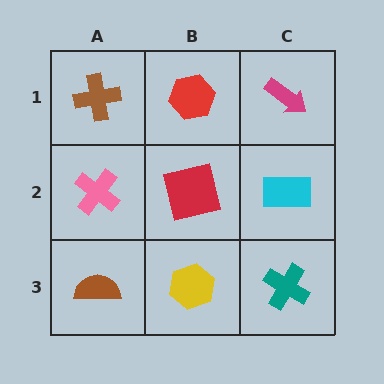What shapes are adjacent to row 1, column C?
A cyan rectangle (row 2, column C), a red hexagon (row 1, column B).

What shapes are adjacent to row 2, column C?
A magenta arrow (row 1, column C), a teal cross (row 3, column C), a red square (row 2, column B).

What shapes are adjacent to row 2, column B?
A red hexagon (row 1, column B), a yellow hexagon (row 3, column B), a pink cross (row 2, column A), a cyan rectangle (row 2, column C).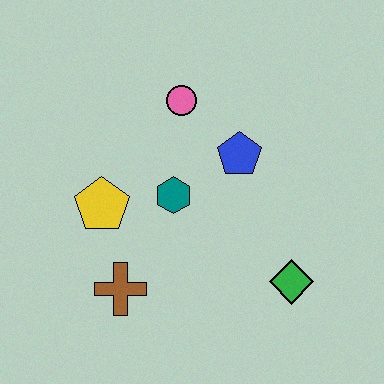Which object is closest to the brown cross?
The yellow pentagon is closest to the brown cross.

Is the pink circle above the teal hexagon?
Yes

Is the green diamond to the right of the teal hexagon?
Yes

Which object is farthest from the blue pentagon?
The brown cross is farthest from the blue pentagon.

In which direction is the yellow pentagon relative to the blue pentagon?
The yellow pentagon is to the left of the blue pentagon.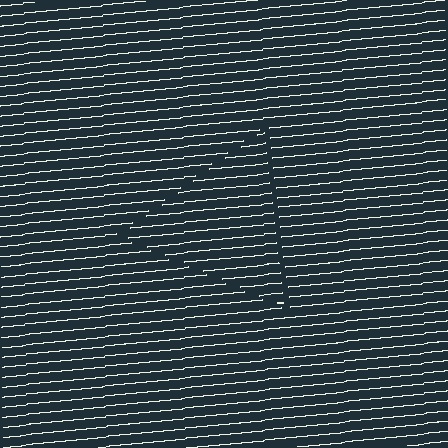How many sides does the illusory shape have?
3 sides — the line-ends trace a triangle.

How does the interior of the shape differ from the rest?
The interior of the shape contains the same grating, shifted by half a period — the contour is defined by the phase discontinuity where line-ends from the inner and outer gratings abut.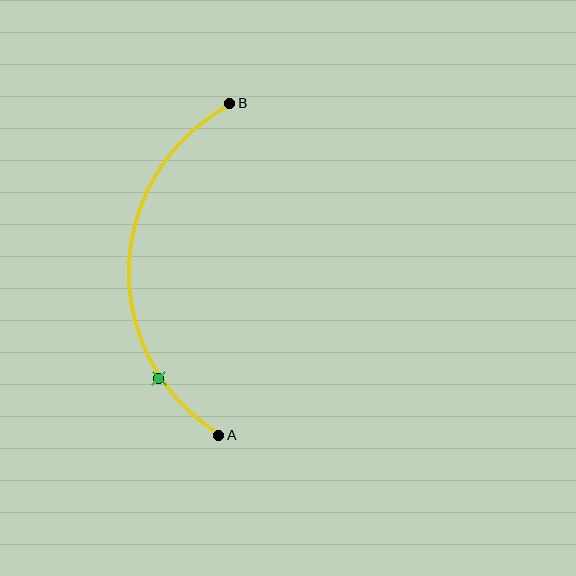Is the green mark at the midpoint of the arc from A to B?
No. The green mark lies on the arc but is closer to endpoint A. The arc midpoint would be at the point on the curve equidistant along the arc from both A and B.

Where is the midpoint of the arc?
The arc midpoint is the point on the curve farthest from the straight line joining A and B. It sits to the left of that line.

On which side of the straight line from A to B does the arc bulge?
The arc bulges to the left of the straight line connecting A and B.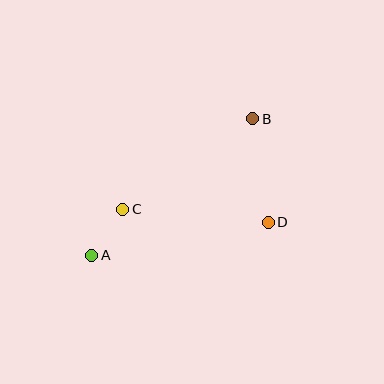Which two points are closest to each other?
Points A and C are closest to each other.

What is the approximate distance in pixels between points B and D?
The distance between B and D is approximately 105 pixels.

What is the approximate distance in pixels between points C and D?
The distance between C and D is approximately 146 pixels.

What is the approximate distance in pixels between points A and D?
The distance between A and D is approximately 180 pixels.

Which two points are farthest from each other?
Points A and B are farthest from each other.